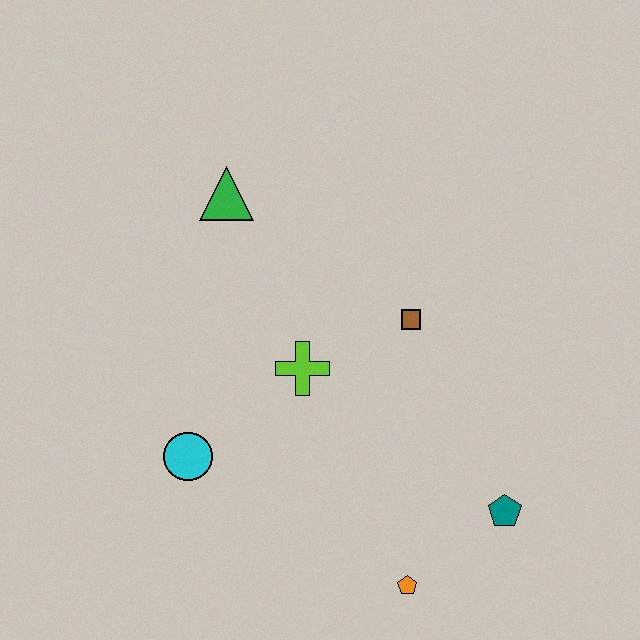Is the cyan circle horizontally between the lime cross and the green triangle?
No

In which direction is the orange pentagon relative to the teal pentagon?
The orange pentagon is to the left of the teal pentagon.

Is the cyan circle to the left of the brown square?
Yes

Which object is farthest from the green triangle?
The orange pentagon is farthest from the green triangle.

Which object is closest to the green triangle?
The lime cross is closest to the green triangle.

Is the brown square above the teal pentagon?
Yes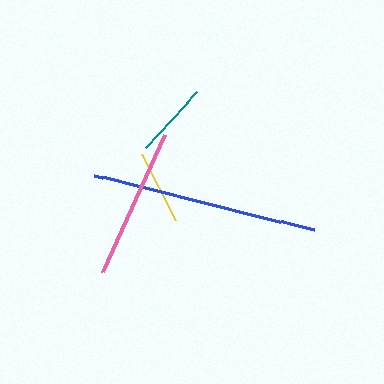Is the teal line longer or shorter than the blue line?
The blue line is longer than the teal line.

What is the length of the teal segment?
The teal segment is approximately 76 pixels long.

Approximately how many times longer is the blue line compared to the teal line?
The blue line is approximately 3.0 times the length of the teal line.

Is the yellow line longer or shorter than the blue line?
The blue line is longer than the yellow line.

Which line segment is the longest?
The blue line is the longest at approximately 227 pixels.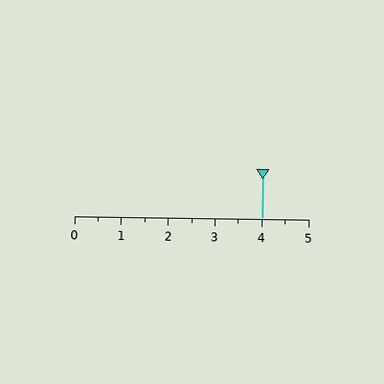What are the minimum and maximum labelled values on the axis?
The axis runs from 0 to 5.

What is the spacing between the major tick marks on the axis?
The major ticks are spaced 1 apart.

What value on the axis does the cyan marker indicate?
The marker indicates approximately 4.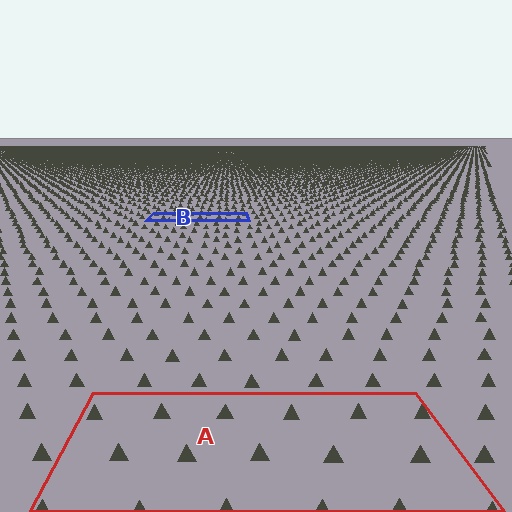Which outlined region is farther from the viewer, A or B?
Region B is farther from the viewer — the texture elements inside it appear smaller and more densely packed.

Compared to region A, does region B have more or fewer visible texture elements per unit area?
Region B has more texture elements per unit area — they are packed more densely because it is farther away.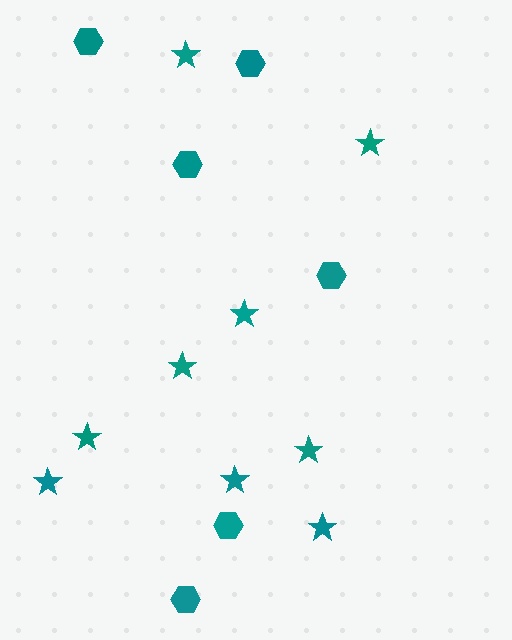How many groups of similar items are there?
There are 2 groups: one group of stars (9) and one group of hexagons (6).